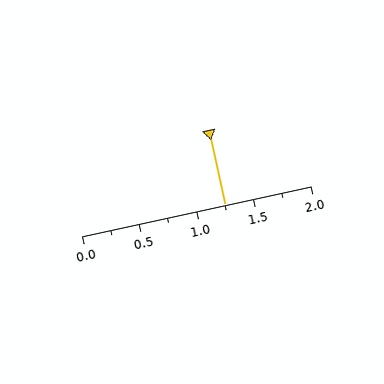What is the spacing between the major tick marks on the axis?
The major ticks are spaced 0.5 apart.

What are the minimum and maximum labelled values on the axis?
The axis runs from 0.0 to 2.0.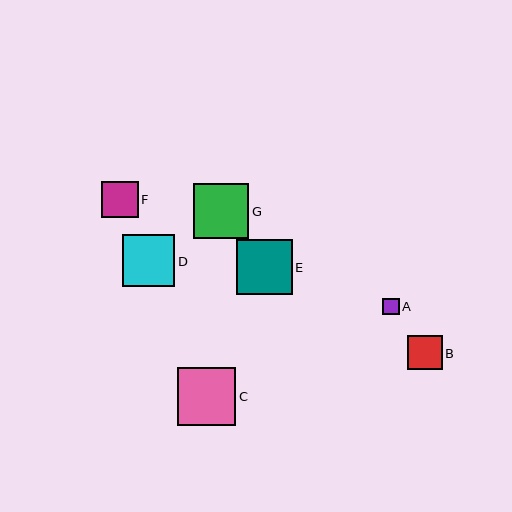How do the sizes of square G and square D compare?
Square G and square D are approximately the same size.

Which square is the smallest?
Square A is the smallest with a size of approximately 16 pixels.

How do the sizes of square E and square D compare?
Square E and square D are approximately the same size.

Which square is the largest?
Square C is the largest with a size of approximately 58 pixels.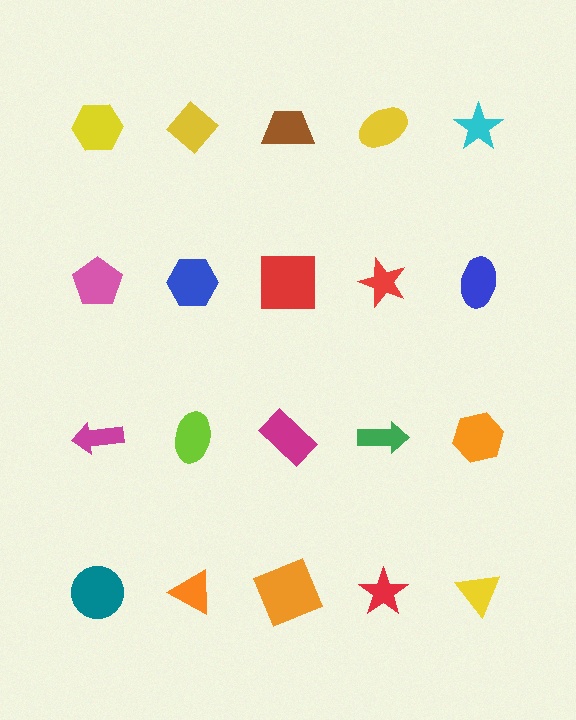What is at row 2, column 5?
A blue ellipse.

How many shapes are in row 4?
5 shapes.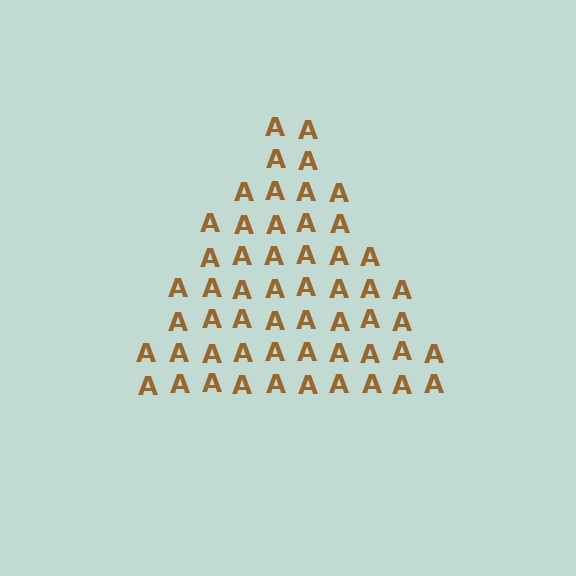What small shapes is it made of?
It is made of small letter A's.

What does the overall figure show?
The overall figure shows a triangle.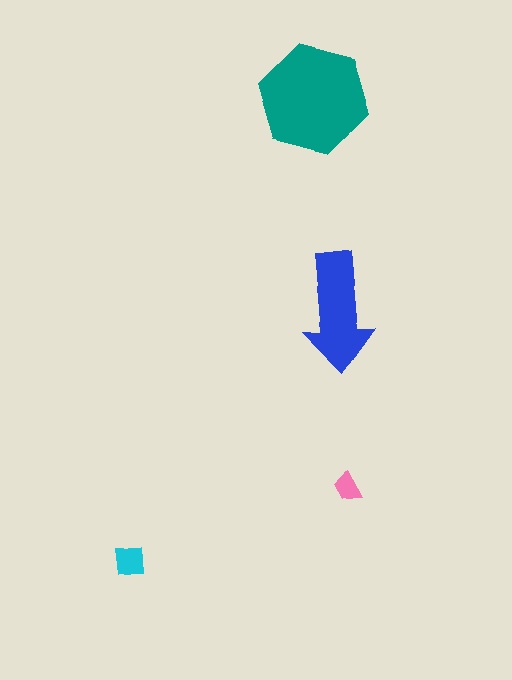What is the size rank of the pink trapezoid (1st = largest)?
4th.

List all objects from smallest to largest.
The pink trapezoid, the cyan square, the blue arrow, the teal hexagon.